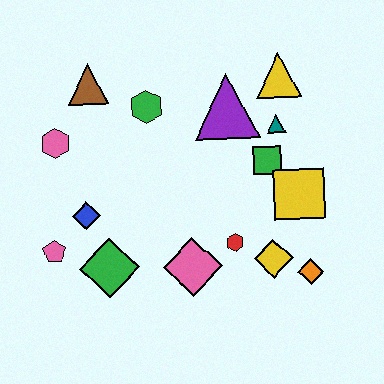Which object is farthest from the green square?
The pink pentagon is farthest from the green square.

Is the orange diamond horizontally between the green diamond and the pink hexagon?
No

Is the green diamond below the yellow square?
Yes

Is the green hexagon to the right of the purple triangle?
No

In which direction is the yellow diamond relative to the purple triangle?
The yellow diamond is below the purple triangle.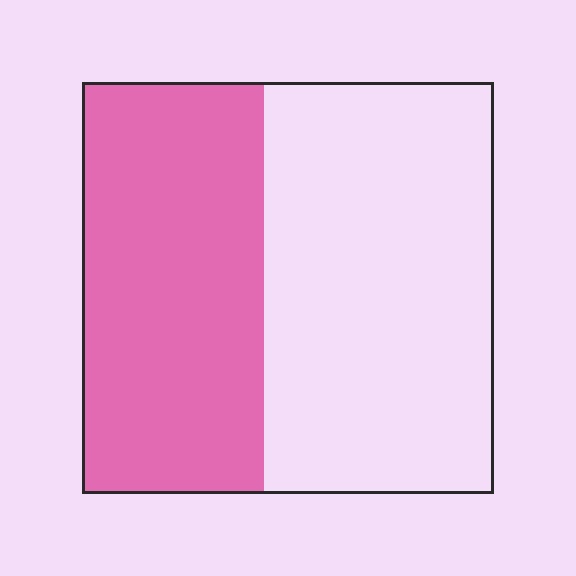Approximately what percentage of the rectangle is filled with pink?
Approximately 45%.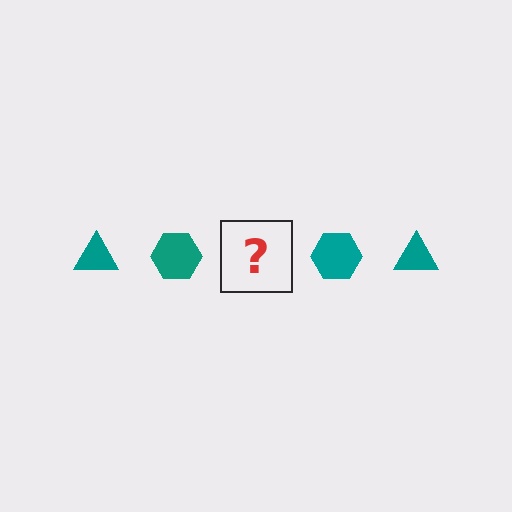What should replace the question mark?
The question mark should be replaced with a teal triangle.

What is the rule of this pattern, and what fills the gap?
The rule is that the pattern cycles through triangle, hexagon shapes in teal. The gap should be filled with a teal triangle.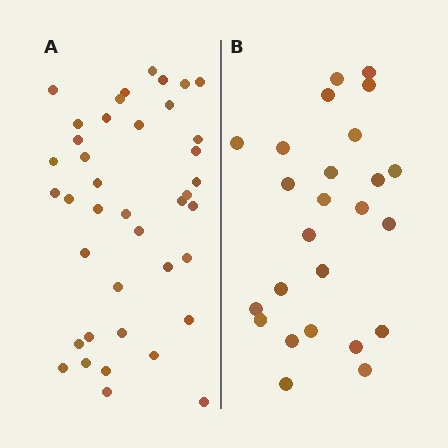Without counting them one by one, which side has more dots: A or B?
Region A (the left region) has more dots.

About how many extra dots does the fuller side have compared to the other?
Region A has approximately 15 more dots than region B.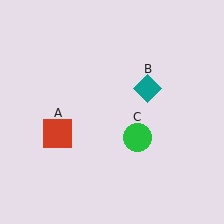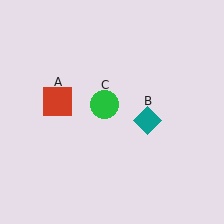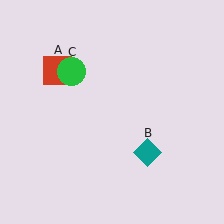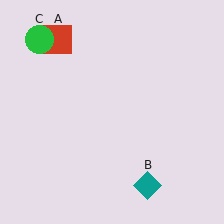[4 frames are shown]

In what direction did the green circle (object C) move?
The green circle (object C) moved up and to the left.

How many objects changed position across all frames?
3 objects changed position: red square (object A), teal diamond (object B), green circle (object C).